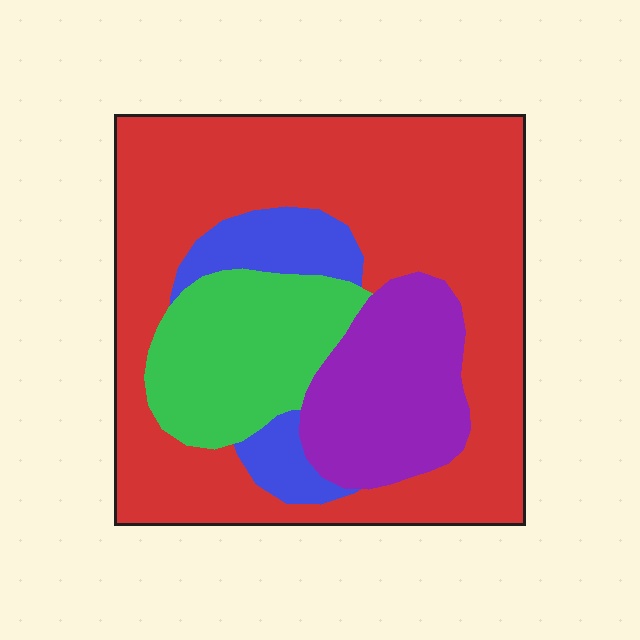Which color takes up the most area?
Red, at roughly 60%.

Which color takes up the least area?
Blue, at roughly 10%.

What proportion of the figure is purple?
Purple covers about 15% of the figure.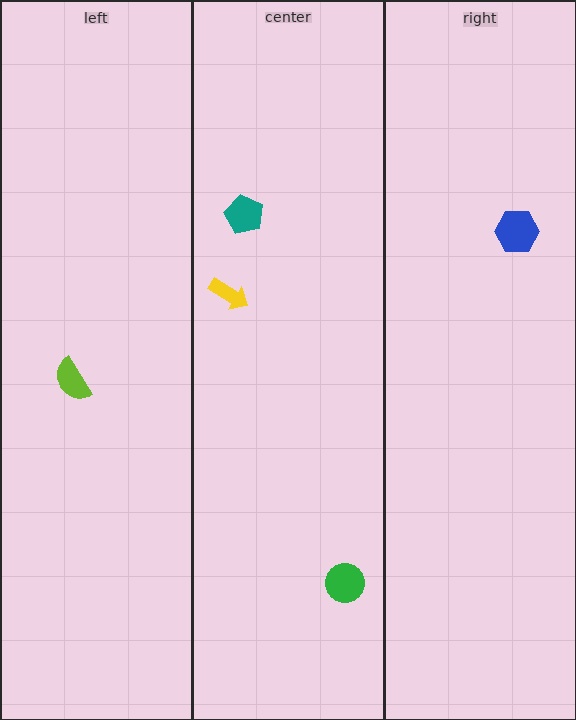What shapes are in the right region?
The blue hexagon.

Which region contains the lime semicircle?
The left region.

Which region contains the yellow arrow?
The center region.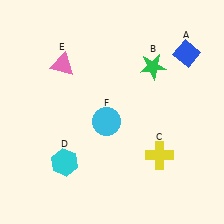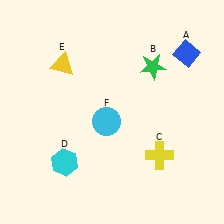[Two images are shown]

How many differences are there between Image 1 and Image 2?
There is 1 difference between the two images.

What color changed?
The triangle (E) changed from pink in Image 1 to yellow in Image 2.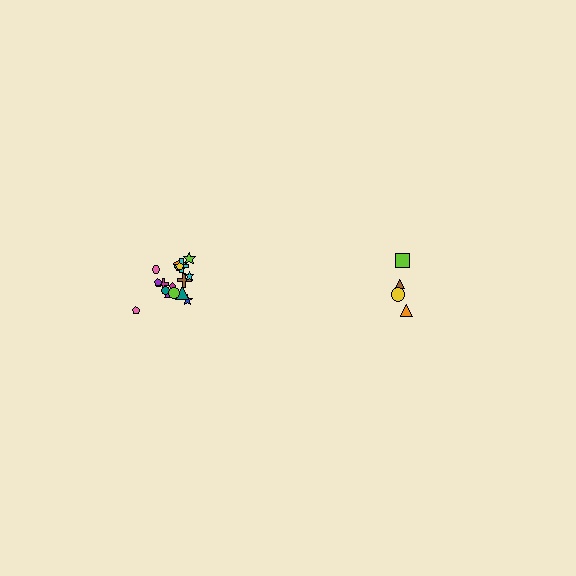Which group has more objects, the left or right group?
The left group.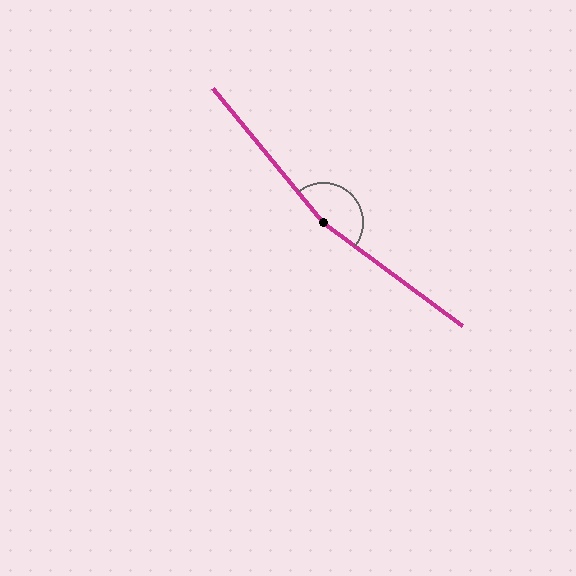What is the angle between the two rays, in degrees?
Approximately 166 degrees.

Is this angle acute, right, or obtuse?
It is obtuse.